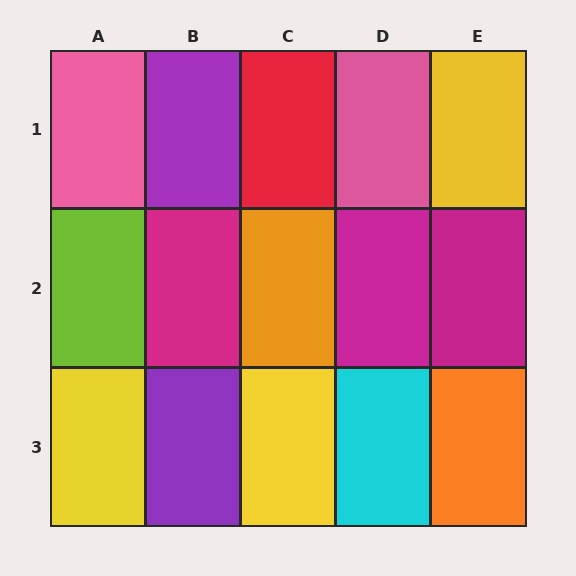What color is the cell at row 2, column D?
Magenta.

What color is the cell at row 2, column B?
Magenta.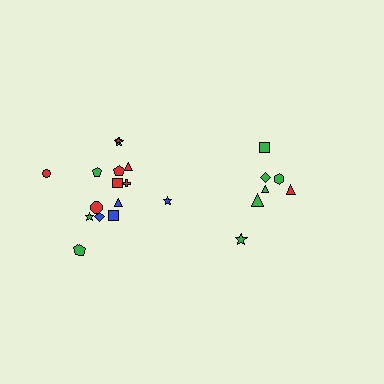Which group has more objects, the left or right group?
The left group.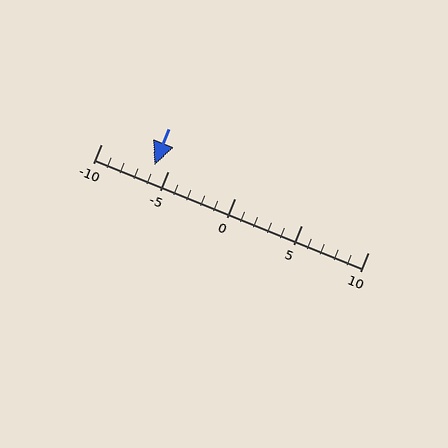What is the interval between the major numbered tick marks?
The major tick marks are spaced 5 units apart.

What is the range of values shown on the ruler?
The ruler shows values from -10 to 10.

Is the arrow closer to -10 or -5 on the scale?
The arrow is closer to -5.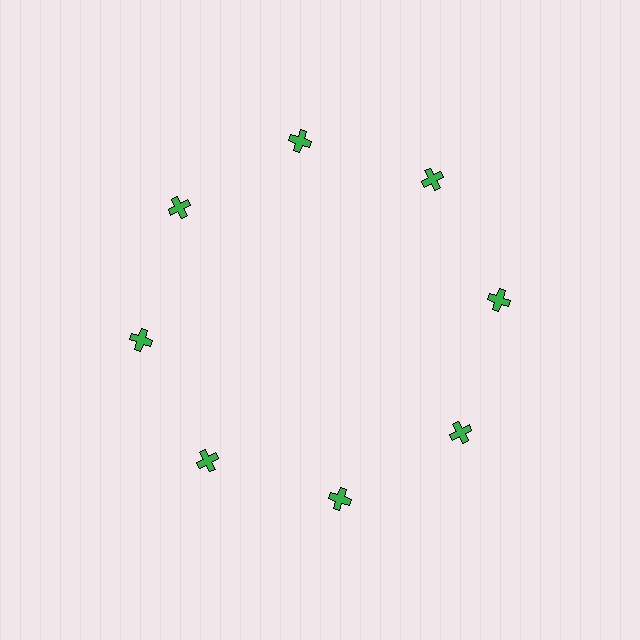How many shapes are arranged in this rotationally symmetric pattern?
There are 8 shapes, arranged in 8 groups of 1.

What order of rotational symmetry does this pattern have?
This pattern has 8-fold rotational symmetry.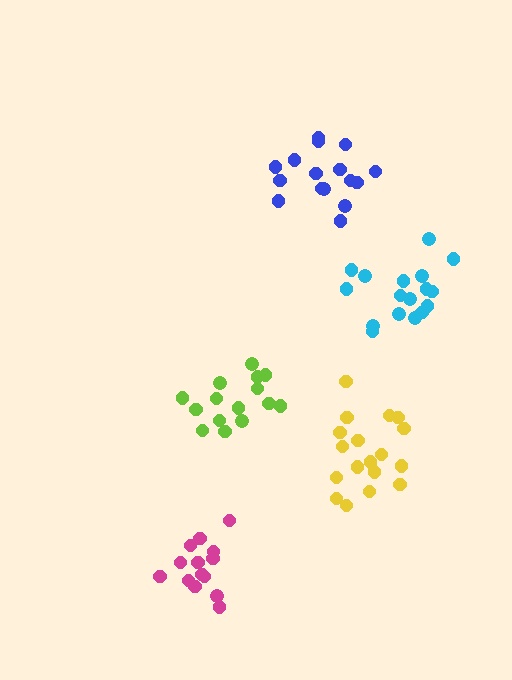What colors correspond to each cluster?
The clusters are colored: yellow, cyan, blue, lime, magenta.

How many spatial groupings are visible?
There are 5 spatial groupings.